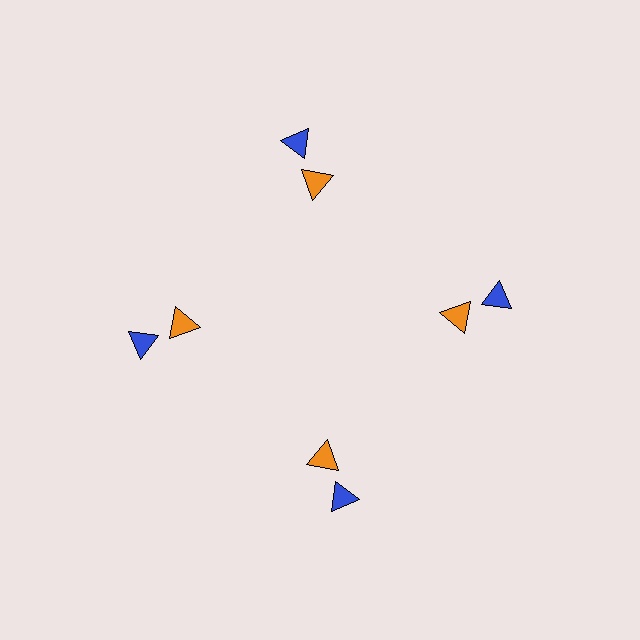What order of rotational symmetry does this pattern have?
This pattern has 4-fold rotational symmetry.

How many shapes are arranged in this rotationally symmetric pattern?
There are 8 shapes, arranged in 4 groups of 2.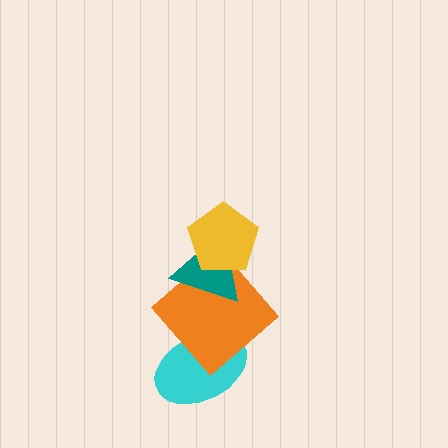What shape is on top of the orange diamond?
The teal triangle is on top of the orange diamond.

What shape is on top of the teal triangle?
The yellow pentagon is on top of the teal triangle.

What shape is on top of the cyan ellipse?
The orange diamond is on top of the cyan ellipse.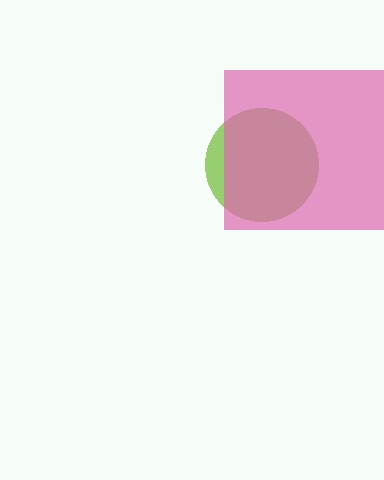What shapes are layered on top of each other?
The layered shapes are: a lime circle, a pink square.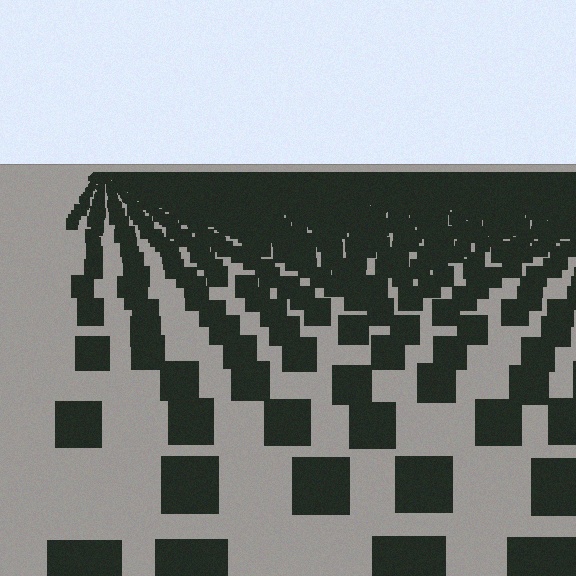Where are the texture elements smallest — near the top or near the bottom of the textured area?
Near the top.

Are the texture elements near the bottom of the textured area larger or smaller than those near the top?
Larger. Near the bottom, elements are closer to the viewer and appear at a bigger on-screen size.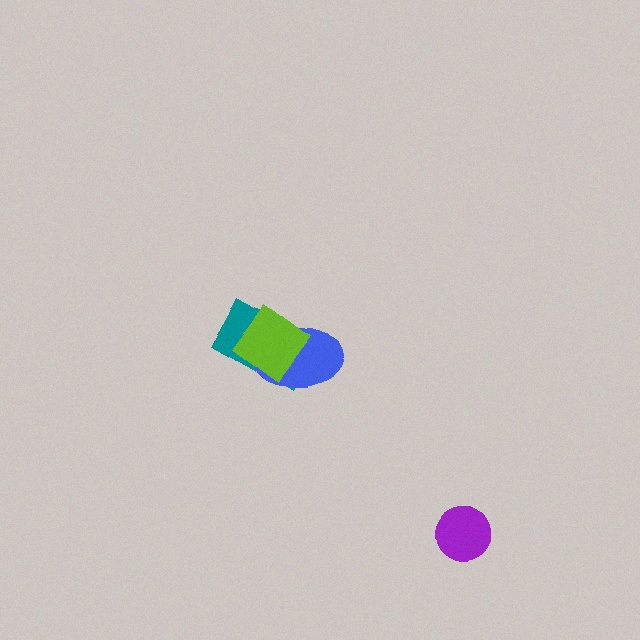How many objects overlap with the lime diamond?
2 objects overlap with the lime diamond.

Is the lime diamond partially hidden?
No, no other shape covers it.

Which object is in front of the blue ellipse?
The lime diamond is in front of the blue ellipse.